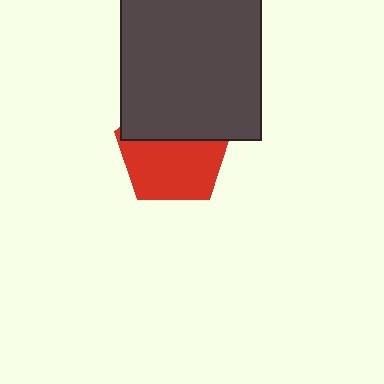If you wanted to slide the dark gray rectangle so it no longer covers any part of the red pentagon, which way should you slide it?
Slide it up — that is the most direct way to separate the two shapes.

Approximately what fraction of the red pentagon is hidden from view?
Roughly 40% of the red pentagon is hidden behind the dark gray rectangle.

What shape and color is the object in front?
The object in front is a dark gray rectangle.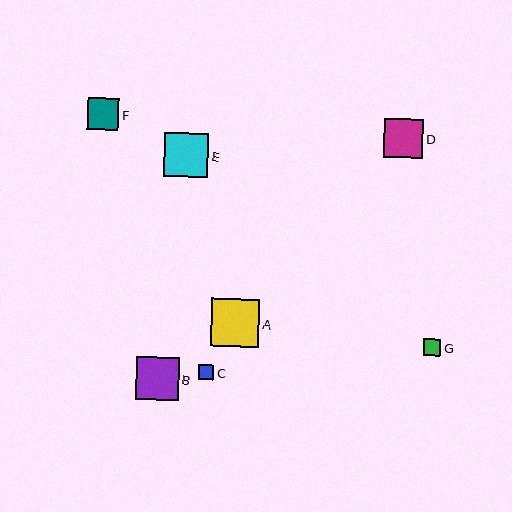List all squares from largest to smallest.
From largest to smallest: A, E, B, D, F, G, C.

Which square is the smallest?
Square C is the smallest with a size of approximately 15 pixels.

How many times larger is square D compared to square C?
Square D is approximately 2.6 times the size of square C.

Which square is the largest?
Square A is the largest with a size of approximately 48 pixels.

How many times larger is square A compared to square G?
Square A is approximately 2.8 times the size of square G.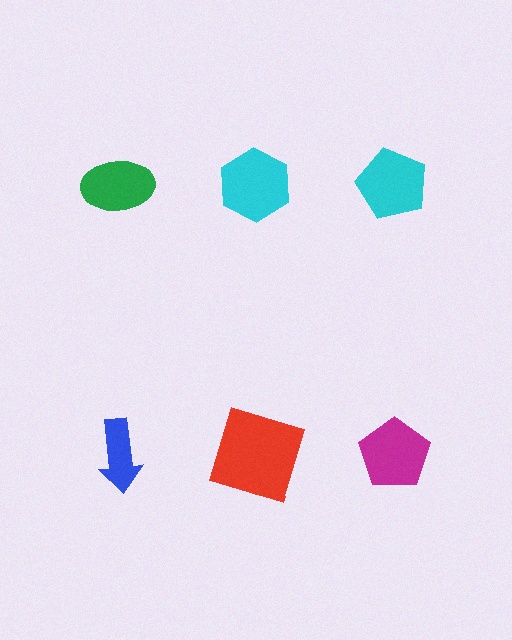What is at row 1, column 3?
A cyan pentagon.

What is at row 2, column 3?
A magenta pentagon.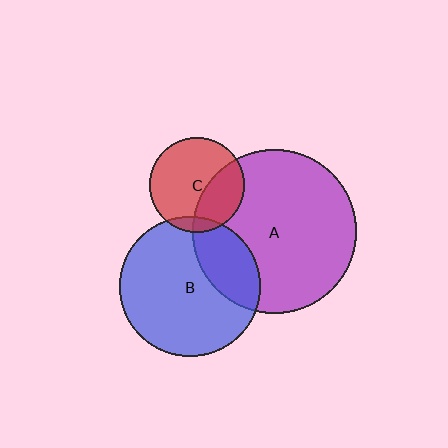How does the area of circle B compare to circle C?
Approximately 2.2 times.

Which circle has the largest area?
Circle A (purple).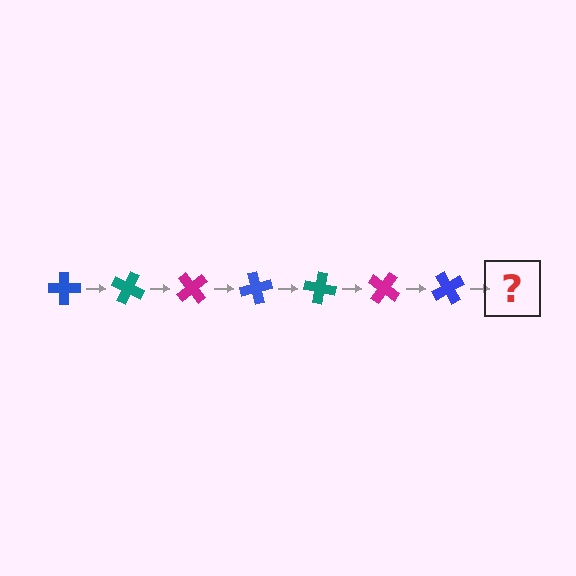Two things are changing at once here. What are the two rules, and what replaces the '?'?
The two rules are that it rotates 25 degrees each step and the color cycles through blue, teal, and magenta. The '?' should be a teal cross, rotated 175 degrees from the start.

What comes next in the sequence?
The next element should be a teal cross, rotated 175 degrees from the start.